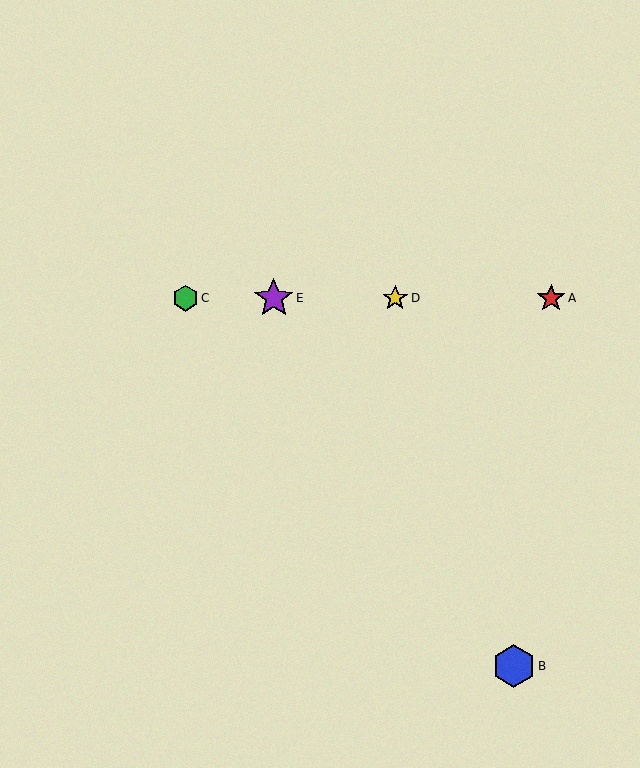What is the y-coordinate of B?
Object B is at y≈666.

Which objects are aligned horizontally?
Objects A, C, D, E are aligned horizontally.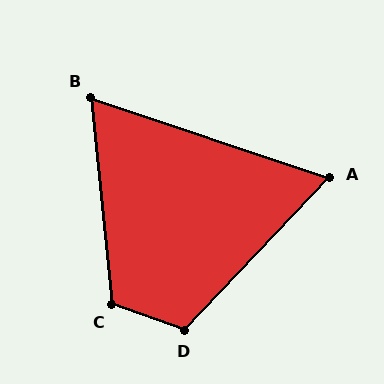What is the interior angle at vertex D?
Approximately 114 degrees (obtuse).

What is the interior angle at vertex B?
Approximately 66 degrees (acute).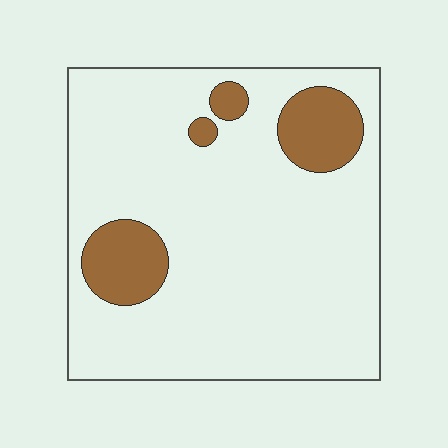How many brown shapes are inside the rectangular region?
4.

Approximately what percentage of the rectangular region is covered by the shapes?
Approximately 15%.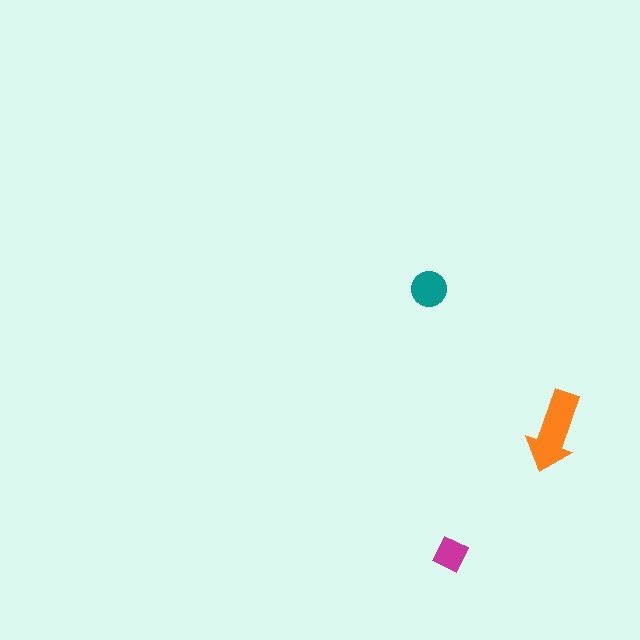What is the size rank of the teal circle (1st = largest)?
2nd.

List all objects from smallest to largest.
The magenta diamond, the teal circle, the orange arrow.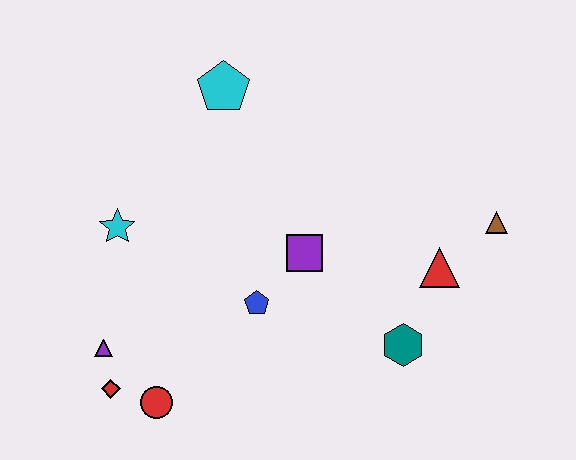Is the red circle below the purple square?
Yes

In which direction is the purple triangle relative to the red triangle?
The purple triangle is to the left of the red triangle.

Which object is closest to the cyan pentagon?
The cyan star is closest to the cyan pentagon.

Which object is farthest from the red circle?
The brown triangle is farthest from the red circle.